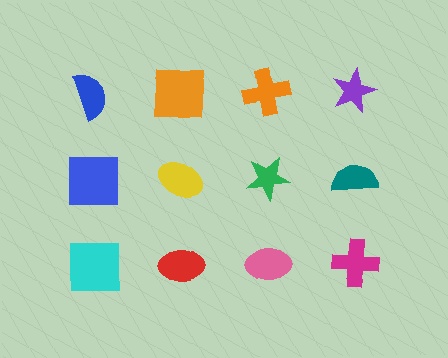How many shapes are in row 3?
4 shapes.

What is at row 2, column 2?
A yellow ellipse.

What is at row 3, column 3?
A pink ellipse.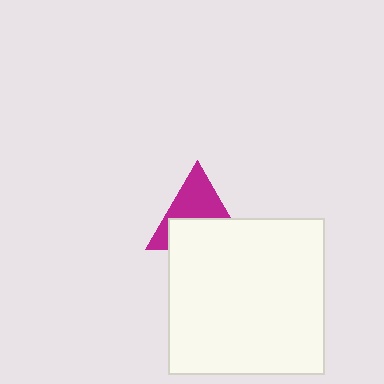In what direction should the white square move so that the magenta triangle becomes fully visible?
The white square should move down. That is the shortest direction to clear the overlap and leave the magenta triangle fully visible.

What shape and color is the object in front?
The object in front is a white square.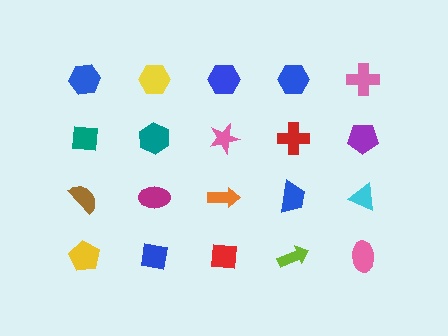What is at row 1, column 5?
A pink cross.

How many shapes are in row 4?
5 shapes.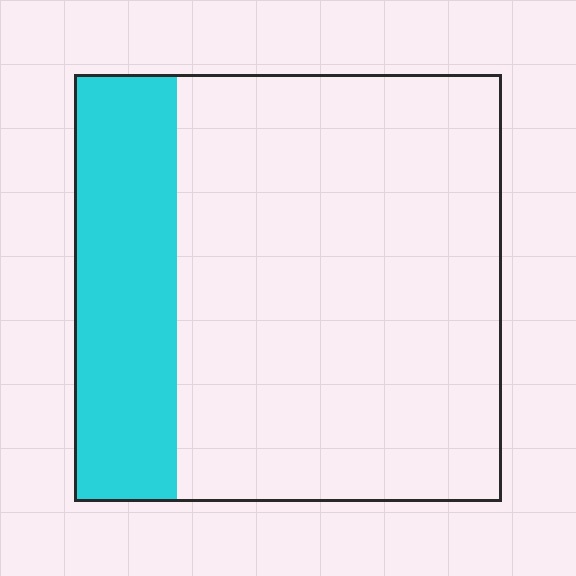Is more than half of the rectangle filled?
No.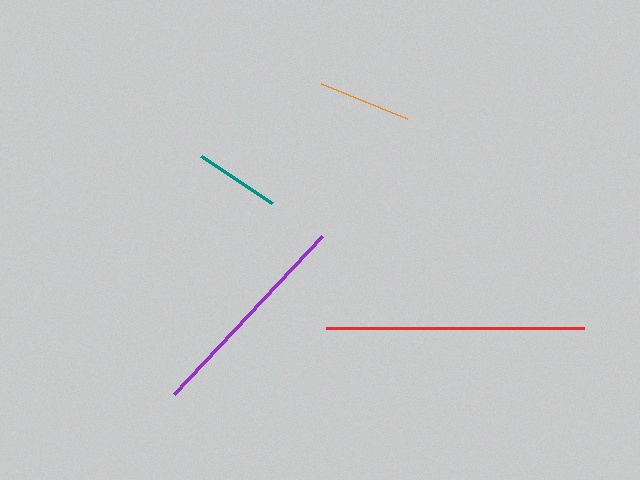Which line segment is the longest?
The red line is the longest at approximately 258 pixels.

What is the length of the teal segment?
The teal segment is approximately 85 pixels long.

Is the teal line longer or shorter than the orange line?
The orange line is longer than the teal line.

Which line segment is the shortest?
The teal line is the shortest at approximately 85 pixels.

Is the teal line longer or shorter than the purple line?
The purple line is longer than the teal line.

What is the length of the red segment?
The red segment is approximately 258 pixels long.